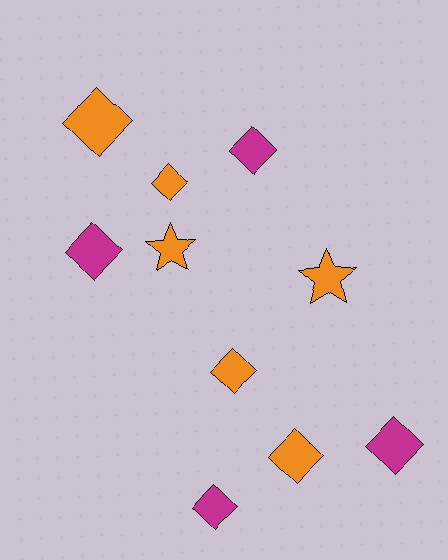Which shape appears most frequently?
Diamond, with 8 objects.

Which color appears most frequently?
Orange, with 6 objects.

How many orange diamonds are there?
There are 4 orange diamonds.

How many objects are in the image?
There are 10 objects.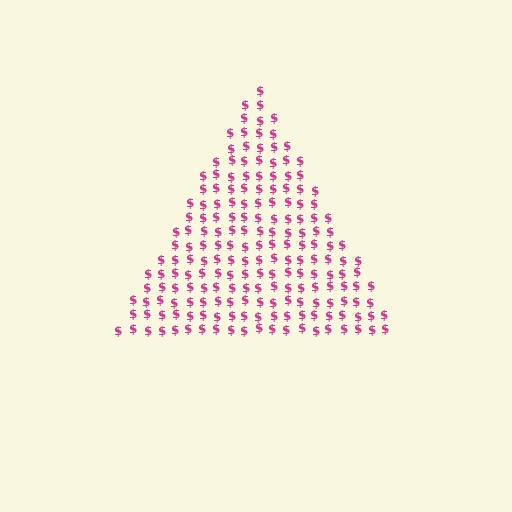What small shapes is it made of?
It is made of small dollar signs.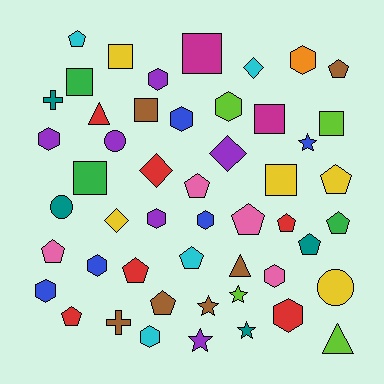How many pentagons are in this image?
There are 13 pentagons.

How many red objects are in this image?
There are 6 red objects.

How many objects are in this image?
There are 50 objects.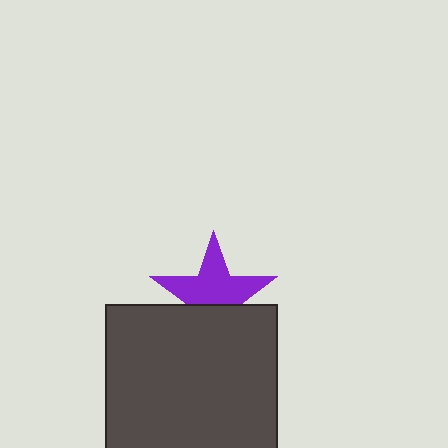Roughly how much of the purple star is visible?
About half of it is visible (roughly 62%).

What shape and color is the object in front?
The object in front is a dark gray rectangle.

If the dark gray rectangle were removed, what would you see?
You would see the complete purple star.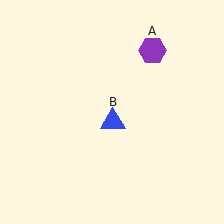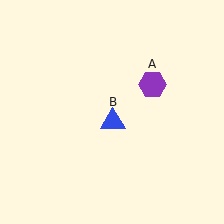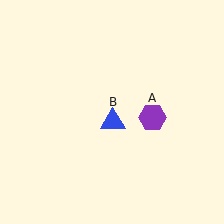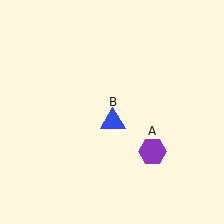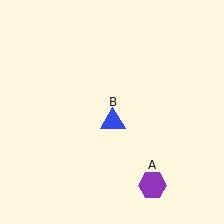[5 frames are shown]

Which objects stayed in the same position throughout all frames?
Blue triangle (object B) remained stationary.